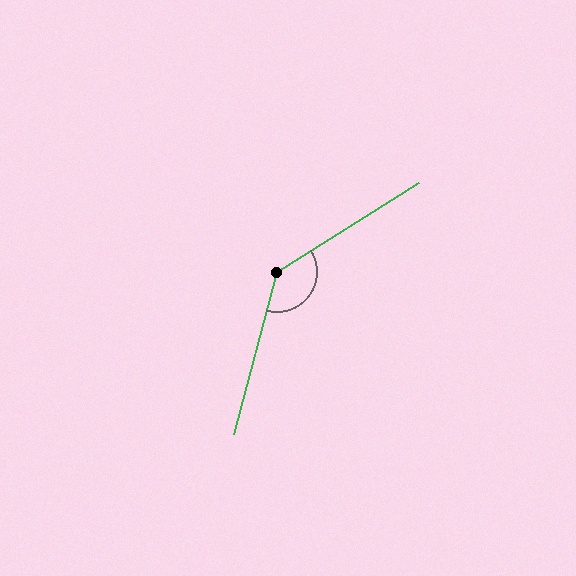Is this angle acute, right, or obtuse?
It is obtuse.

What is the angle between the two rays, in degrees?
Approximately 137 degrees.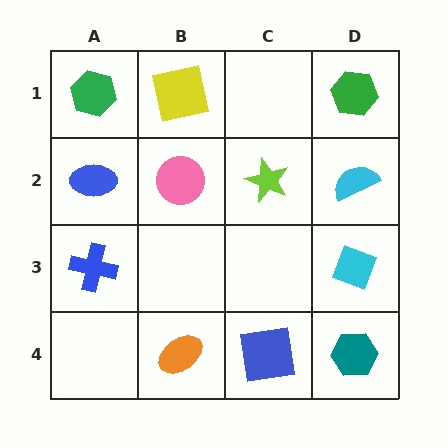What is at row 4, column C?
A blue square.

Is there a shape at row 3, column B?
No, that cell is empty.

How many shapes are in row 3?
2 shapes.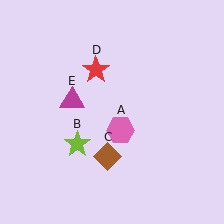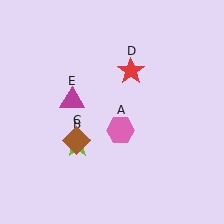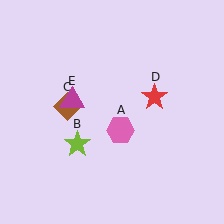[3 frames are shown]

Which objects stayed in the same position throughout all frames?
Pink hexagon (object A) and lime star (object B) and magenta triangle (object E) remained stationary.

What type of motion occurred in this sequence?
The brown diamond (object C), red star (object D) rotated clockwise around the center of the scene.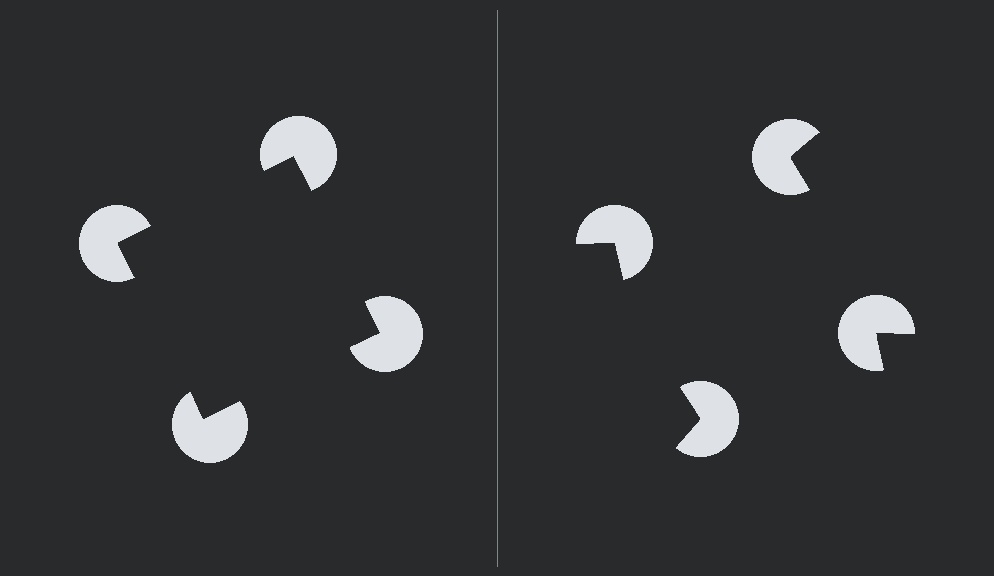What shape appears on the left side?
An illusory square.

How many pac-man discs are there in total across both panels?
8 — 4 on each side.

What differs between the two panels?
The pac-man discs are positioned identically on both sides; only the wedge orientations differ. On the left they align to a square; on the right they are misaligned.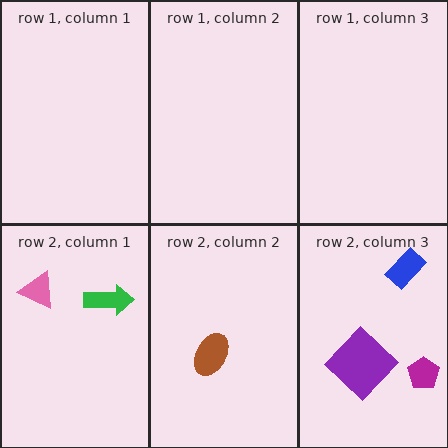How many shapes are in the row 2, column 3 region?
3.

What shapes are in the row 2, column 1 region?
The pink triangle, the green arrow.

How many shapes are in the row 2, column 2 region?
1.